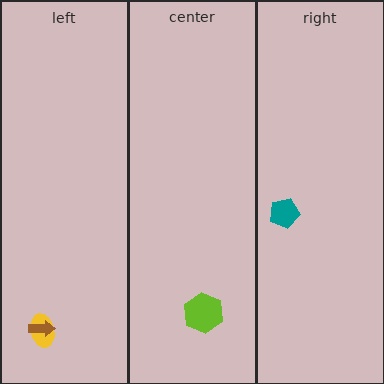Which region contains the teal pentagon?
The right region.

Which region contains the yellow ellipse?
The left region.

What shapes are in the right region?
The teal pentagon.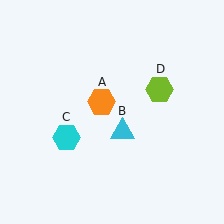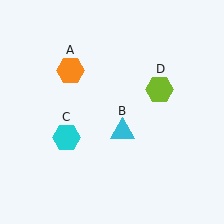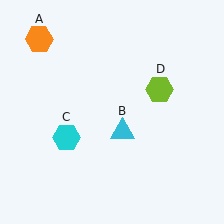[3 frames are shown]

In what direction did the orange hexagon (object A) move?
The orange hexagon (object A) moved up and to the left.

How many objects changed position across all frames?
1 object changed position: orange hexagon (object A).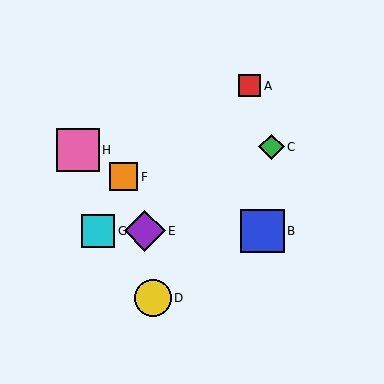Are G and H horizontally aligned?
No, G is at y≈231 and H is at y≈150.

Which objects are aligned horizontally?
Objects B, E, G are aligned horizontally.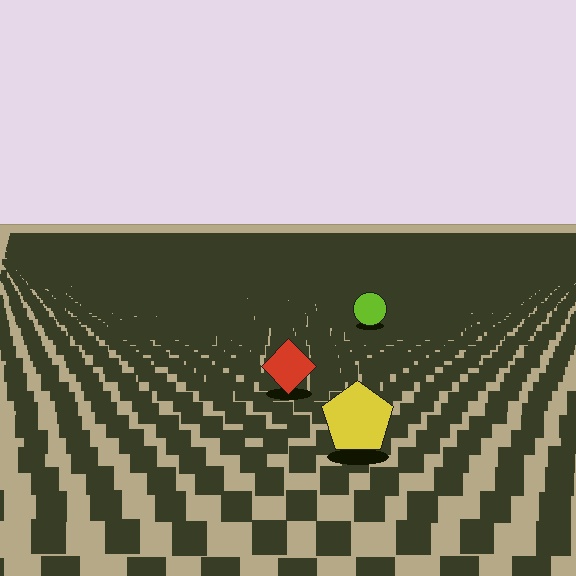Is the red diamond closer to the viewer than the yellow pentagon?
No. The yellow pentagon is closer — you can tell from the texture gradient: the ground texture is coarser near it.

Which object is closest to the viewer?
The yellow pentagon is closest. The texture marks near it are larger and more spread out.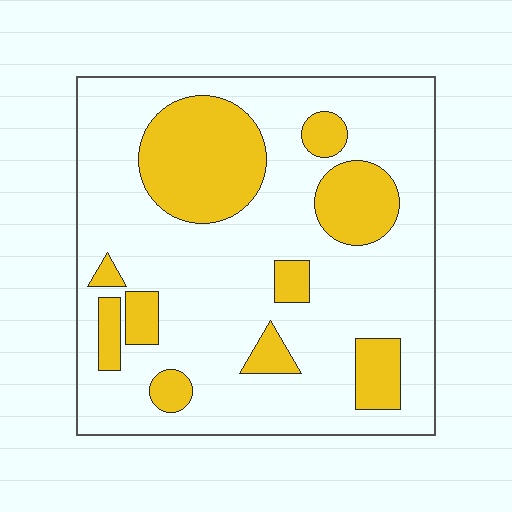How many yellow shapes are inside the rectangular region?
10.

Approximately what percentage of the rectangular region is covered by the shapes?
Approximately 25%.